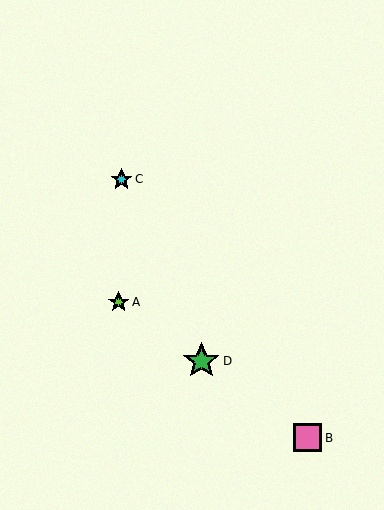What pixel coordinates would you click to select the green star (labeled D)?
Click at (201, 361) to select the green star D.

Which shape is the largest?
The green star (labeled D) is the largest.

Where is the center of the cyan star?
The center of the cyan star is at (122, 179).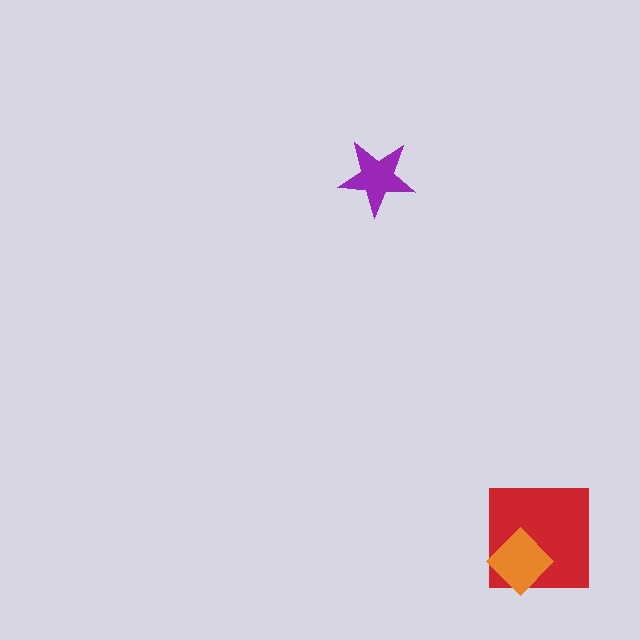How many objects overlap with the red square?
1 object overlaps with the red square.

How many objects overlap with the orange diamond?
1 object overlaps with the orange diamond.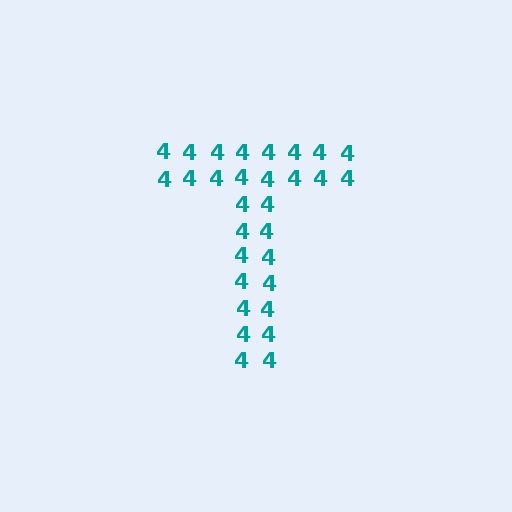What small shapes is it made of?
It is made of small digit 4's.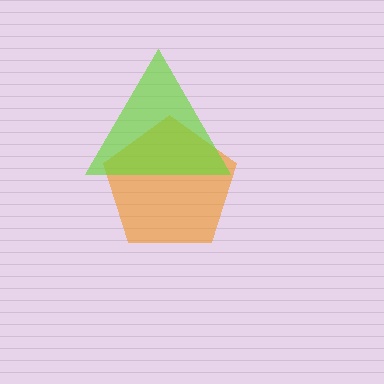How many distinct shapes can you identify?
There are 2 distinct shapes: an orange pentagon, a lime triangle.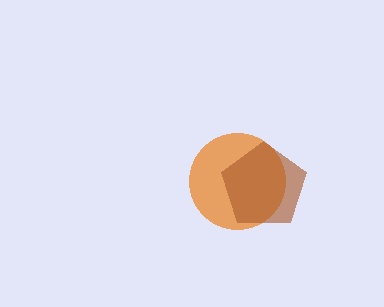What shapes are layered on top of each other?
The layered shapes are: an orange circle, a brown pentagon.